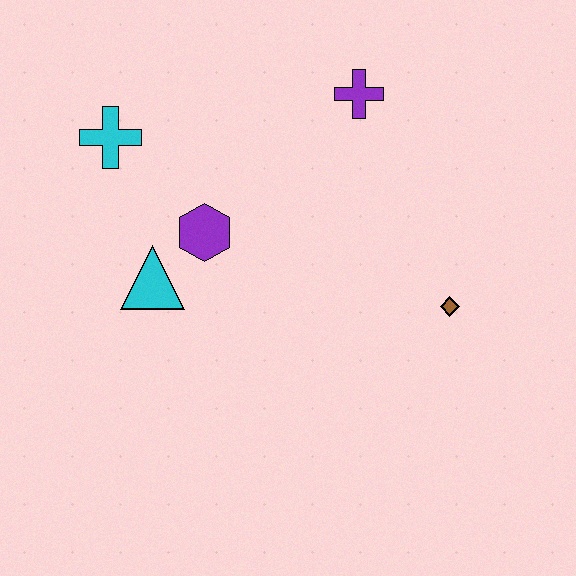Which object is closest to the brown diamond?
The purple cross is closest to the brown diamond.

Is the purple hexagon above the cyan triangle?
Yes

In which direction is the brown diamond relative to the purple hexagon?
The brown diamond is to the right of the purple hexagon.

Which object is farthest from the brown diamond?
The cyan cross is farthest from the brown diamond.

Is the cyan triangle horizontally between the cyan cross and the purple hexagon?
Yes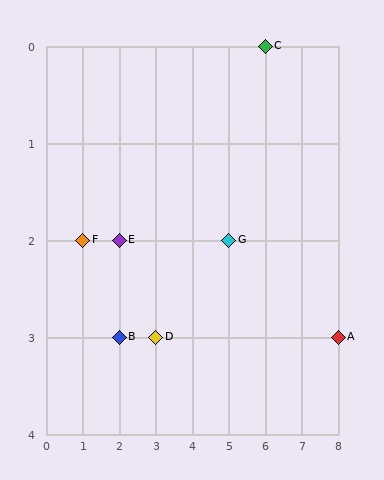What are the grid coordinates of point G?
Point G is at grid coordinates (5, 2).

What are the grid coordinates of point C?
Point C is at grid coordinates (6, 0).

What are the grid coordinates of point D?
Point D is at grid coordinates (3, 3).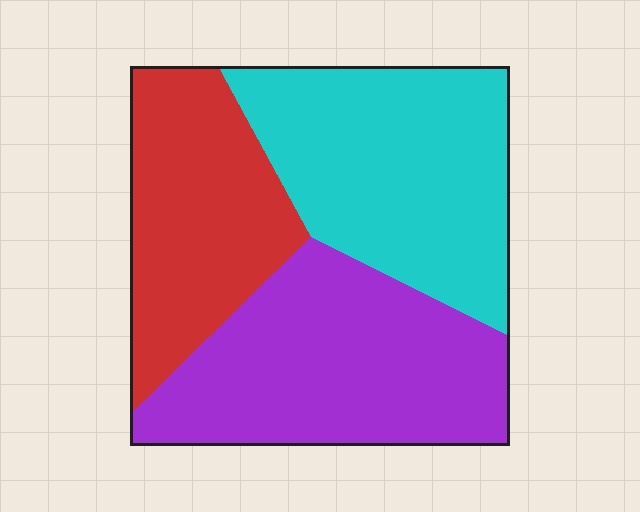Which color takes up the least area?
Red, at roughly 25%.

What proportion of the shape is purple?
Purple takes up about three eighths (3/8) of the shape.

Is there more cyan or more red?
Cyan.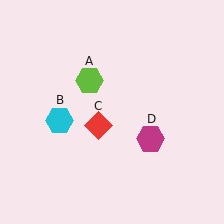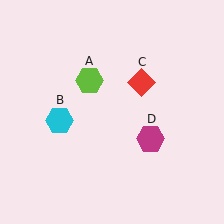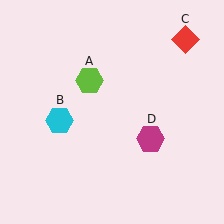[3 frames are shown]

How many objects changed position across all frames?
1 object changed position: red diamond (object C).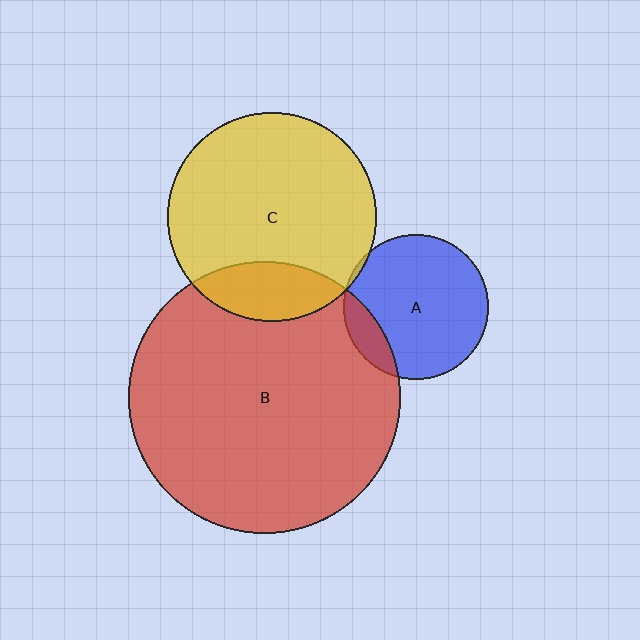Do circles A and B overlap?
Yes.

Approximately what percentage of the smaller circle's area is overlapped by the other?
Approximately 15%.